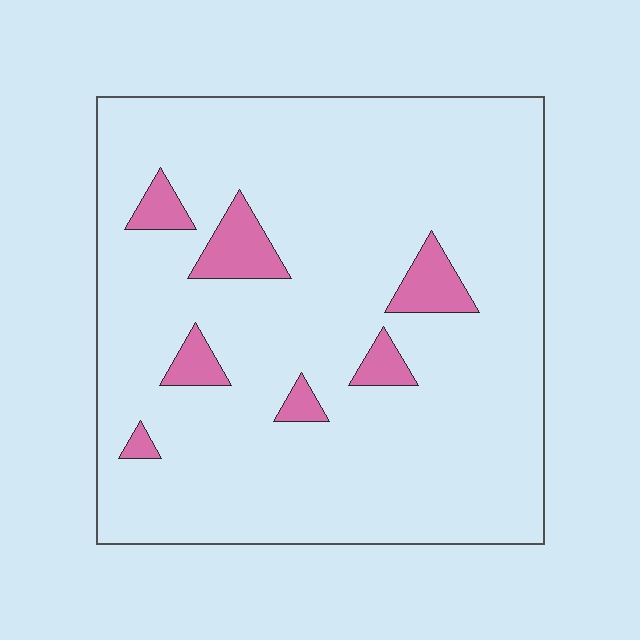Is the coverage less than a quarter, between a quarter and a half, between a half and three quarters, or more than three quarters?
Less than a quarter.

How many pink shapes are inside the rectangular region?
7.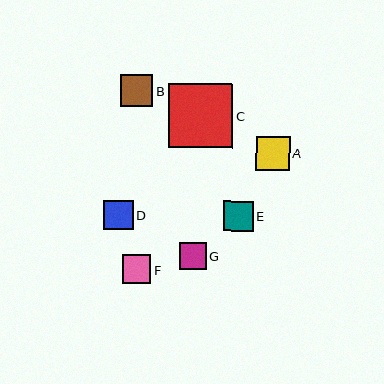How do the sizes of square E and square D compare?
Square E and square D are approximately the same size.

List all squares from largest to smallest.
From largest to smallest: C, A, B, E, D, F, G.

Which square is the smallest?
Square G is the smallest with a size of approximately 27 pixels.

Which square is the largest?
Square C is the largest with a size of approximately 64 pixels.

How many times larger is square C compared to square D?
Square C is approximately 2.2 times the size of square D.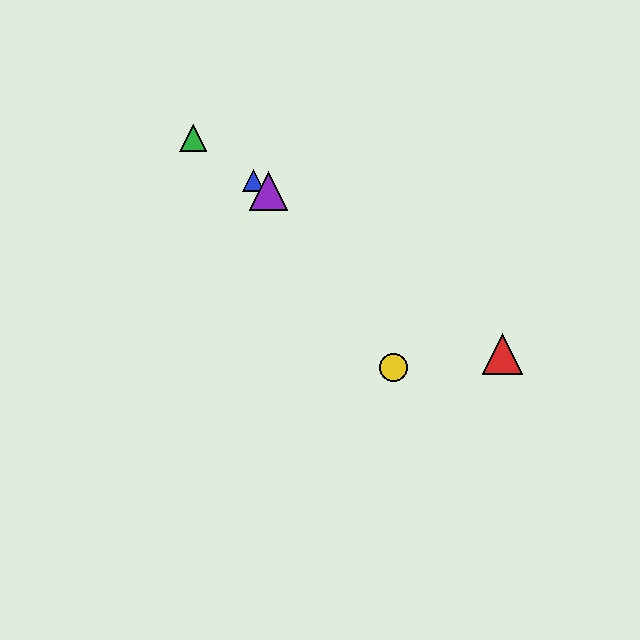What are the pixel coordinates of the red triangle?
The red triangle is at (503, 354).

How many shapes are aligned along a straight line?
4 shapes (the red triangle, the blue triangle, the green triangle, the purple triangle) are aligned along a straight line.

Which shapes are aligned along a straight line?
The red triangle, the blue triangle, the green triangle, the purple triangle are aligned along a straight line.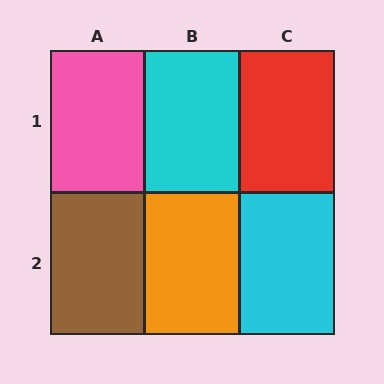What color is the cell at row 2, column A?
Brown.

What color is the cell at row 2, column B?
Orange.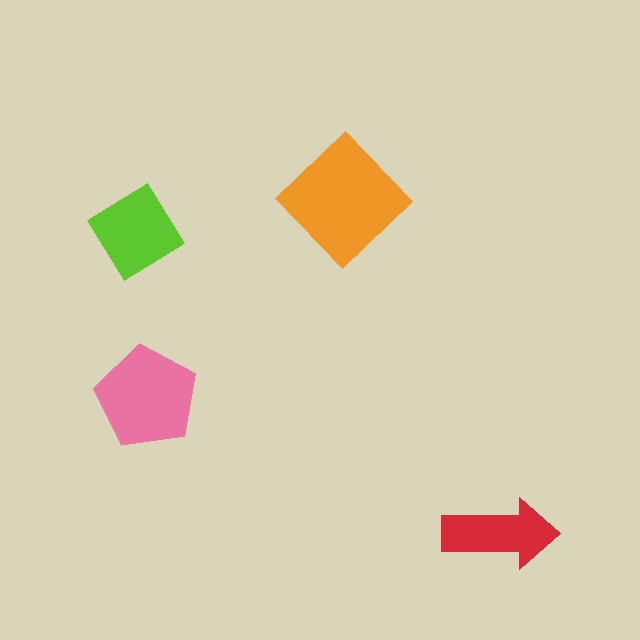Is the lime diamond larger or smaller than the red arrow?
Larger.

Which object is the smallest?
The red arrow.